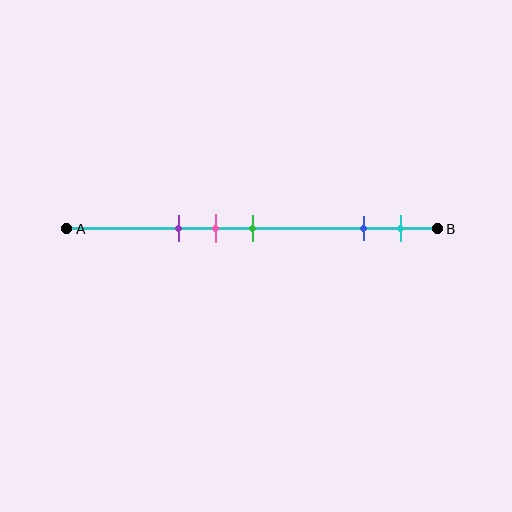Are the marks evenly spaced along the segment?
No, the marks are not evenly spaced.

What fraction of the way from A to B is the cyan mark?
The cyan mark is approximately 90% (0.9) of the way from A to B.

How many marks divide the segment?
There are 5 marks dividing the segment.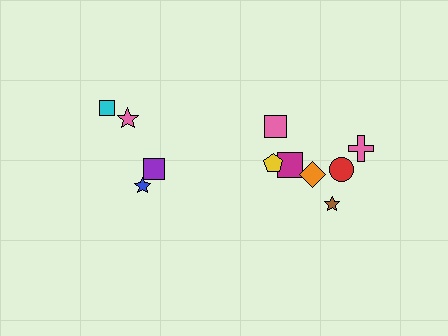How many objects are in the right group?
There are 8 objects.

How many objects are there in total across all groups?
There are 12 objects.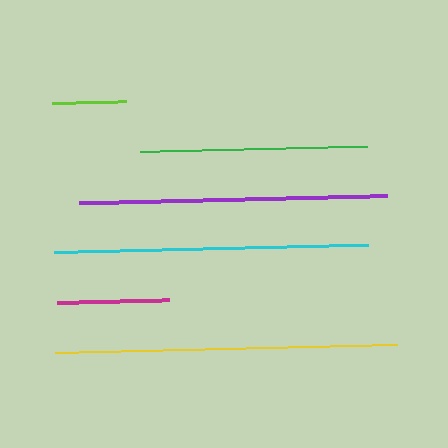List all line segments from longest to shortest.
From longest to shortest: yellow, cyan, purple, green, magenta, lime.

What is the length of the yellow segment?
The yellow segment is approximately 341 pixels long.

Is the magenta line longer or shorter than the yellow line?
The yellow line is longer than the magenta line.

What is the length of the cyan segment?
The cyan segment is approximately 314 pixels long.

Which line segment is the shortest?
The lime line is the shortest at approximately 74 pixels.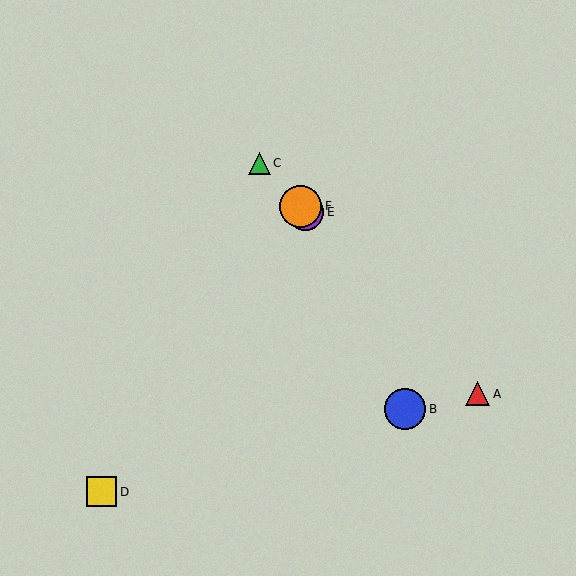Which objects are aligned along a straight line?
Objects A, C, E, F are aligned along a straight line.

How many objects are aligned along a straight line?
4 objects (A, C, E, F) are aligned along a straight line.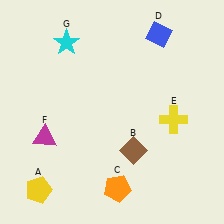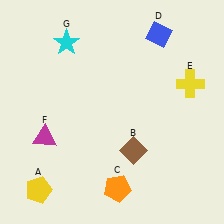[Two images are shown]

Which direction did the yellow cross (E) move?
The yellow cross (E) moved up.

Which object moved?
The yellow cross (E) moved up.